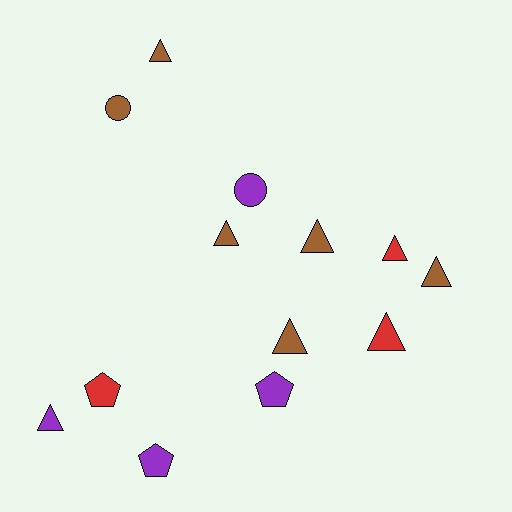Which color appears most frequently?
Brown, with 6 objects.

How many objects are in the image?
There are 13 objects.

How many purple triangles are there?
There is 1 purple triangle.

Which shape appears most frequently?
Triangle, with 8 objects.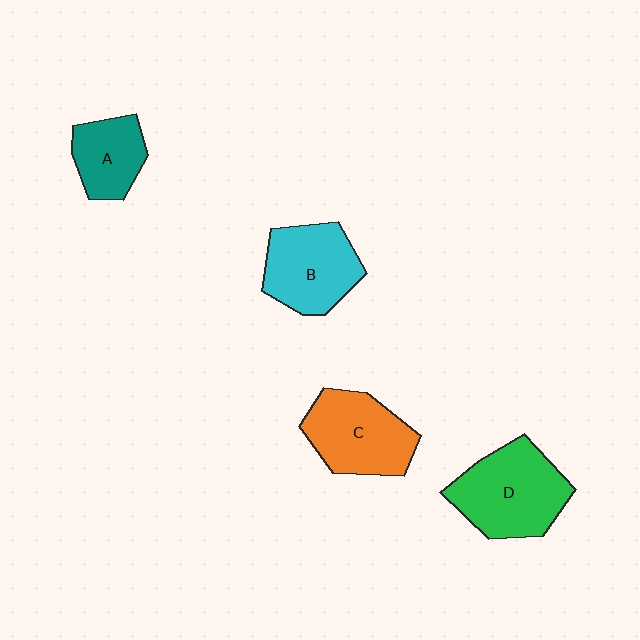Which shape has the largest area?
Shape D (green).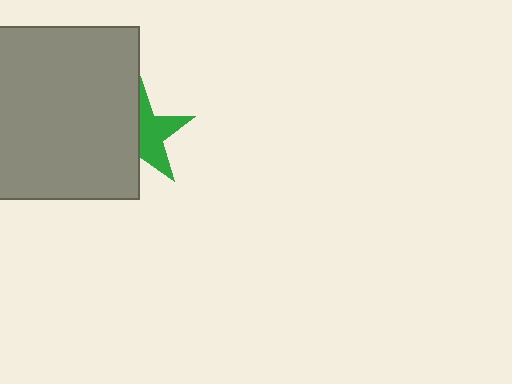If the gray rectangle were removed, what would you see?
You would see the complete green star.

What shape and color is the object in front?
The object in front is a gray rectangle.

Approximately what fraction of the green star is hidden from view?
Roughly 48% of the green star is hidden behind the gray rectangle.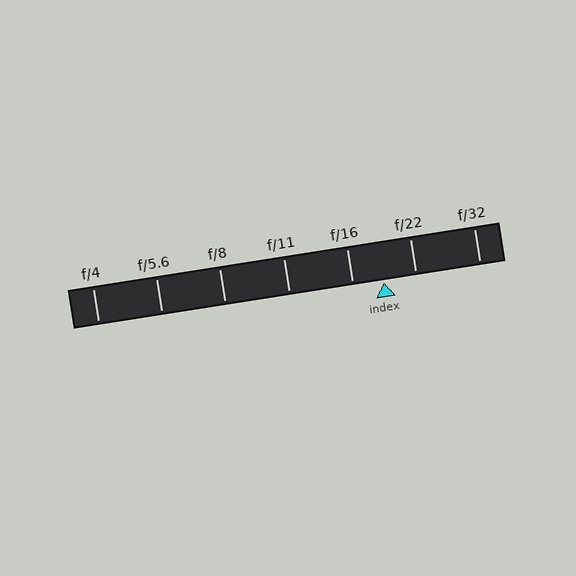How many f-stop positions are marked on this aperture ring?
There are 7 f-stop positions marked.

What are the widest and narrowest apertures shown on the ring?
The widest aperture shown is f/4 and the narrowest is f/32.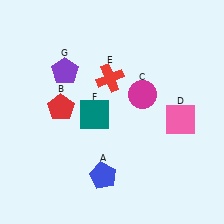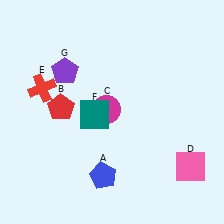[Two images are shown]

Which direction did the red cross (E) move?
The red cross (E) moved left.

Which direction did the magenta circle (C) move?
The magenta circle (C) moved left.